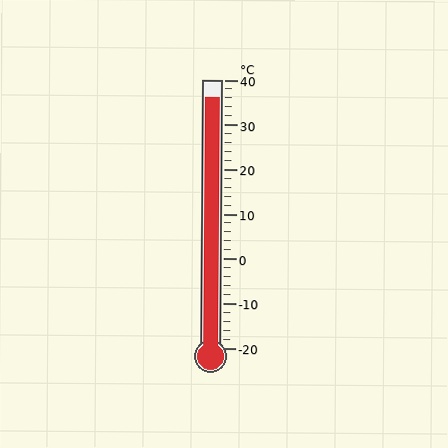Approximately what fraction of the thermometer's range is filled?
The thermometer is filled to approximately 95% of its range.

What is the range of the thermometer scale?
The thermometer scale ranges from -20°C to 40°C.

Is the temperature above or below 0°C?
The temperature is above 0°C.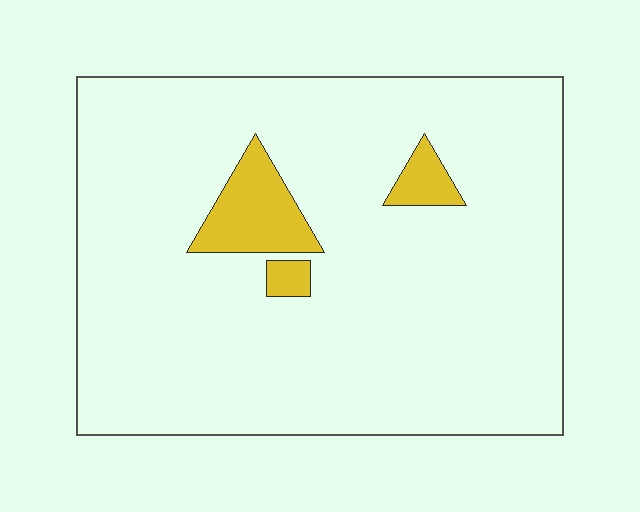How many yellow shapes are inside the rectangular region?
3.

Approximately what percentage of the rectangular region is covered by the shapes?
Approximately 10%.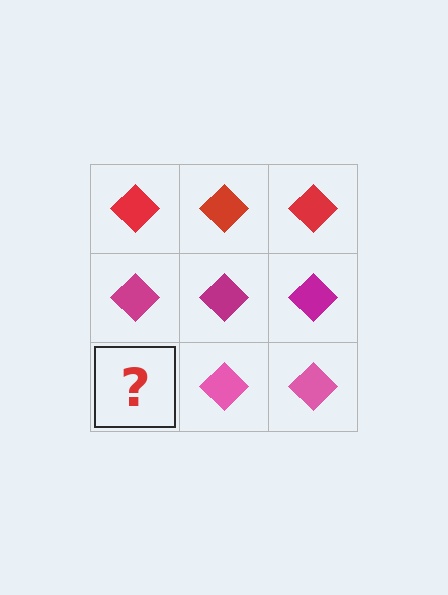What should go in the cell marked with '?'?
The missing cell should contain a pink diamond.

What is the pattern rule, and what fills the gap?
The rule is that each row has a consistent color. The gap should be filled with a pink diamond.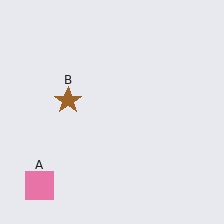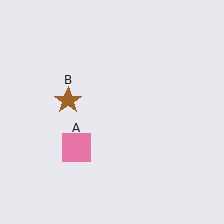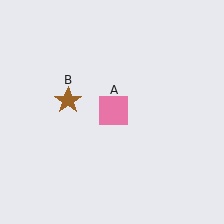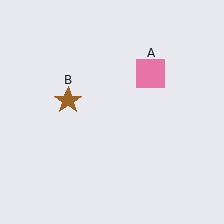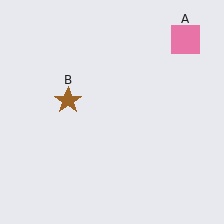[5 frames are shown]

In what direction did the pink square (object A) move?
The pink square (object A) moved up and to the right.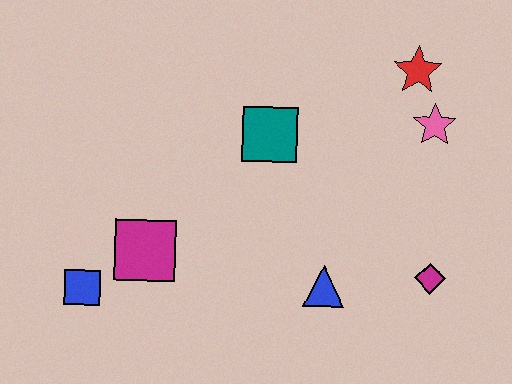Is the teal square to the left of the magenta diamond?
Yes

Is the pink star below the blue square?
No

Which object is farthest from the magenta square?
The red star is farthest from the magenta square.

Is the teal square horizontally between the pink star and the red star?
No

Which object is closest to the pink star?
The red star is closest to the pink star.